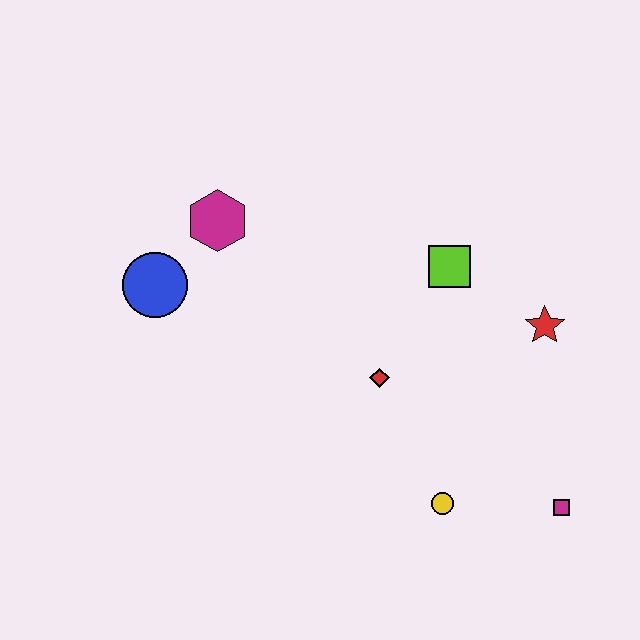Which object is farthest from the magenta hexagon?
The magenta square is farthest from the magenta hexagon.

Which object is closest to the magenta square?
The yellow circle is closest to the magenta square.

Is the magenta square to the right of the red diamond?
Yes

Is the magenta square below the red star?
Yes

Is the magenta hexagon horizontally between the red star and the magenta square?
No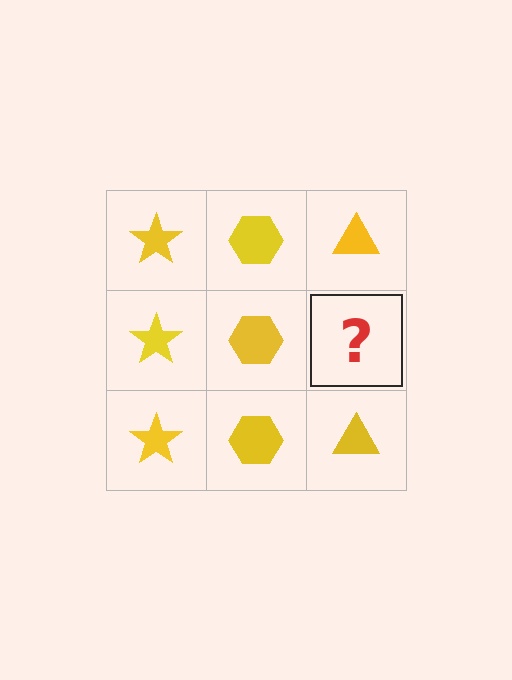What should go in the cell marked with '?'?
The missing cell should contain a yellow triangle.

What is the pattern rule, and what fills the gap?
The rule is that each column has a consistent shape. The gap should be filled with a yellow triangle.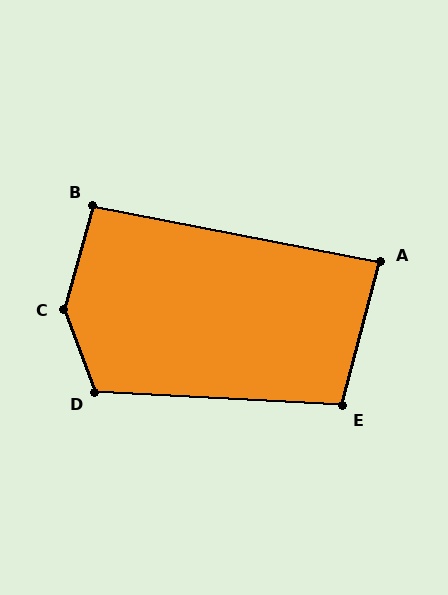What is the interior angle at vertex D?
Approximately 113 degrees (obtuse).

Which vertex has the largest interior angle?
C, at approximately 144 degrees.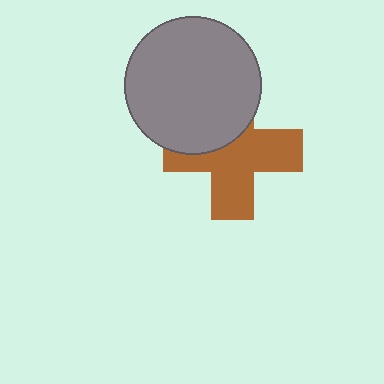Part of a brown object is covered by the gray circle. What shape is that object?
It is a cross.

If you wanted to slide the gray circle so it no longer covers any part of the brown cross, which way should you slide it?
Slide it up — that is the most direct way to separate the two shapes.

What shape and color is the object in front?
The object in front is a gray circle.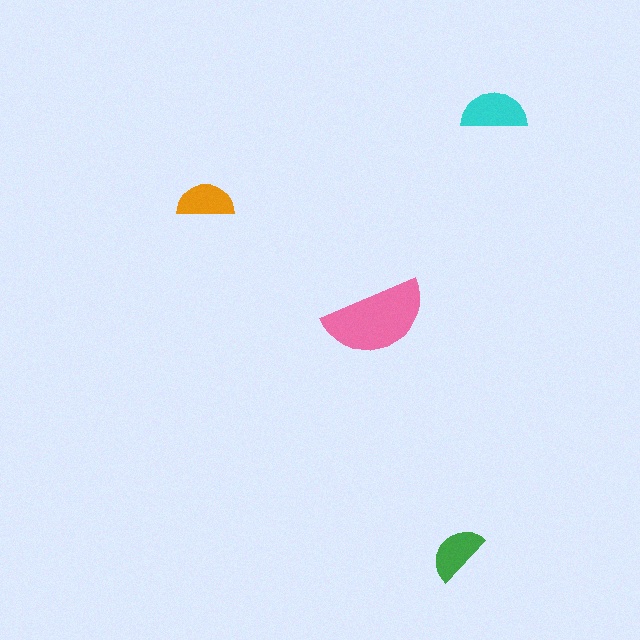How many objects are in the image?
There are 4 objects in the image.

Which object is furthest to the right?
The cyan semicircle is rightmost.